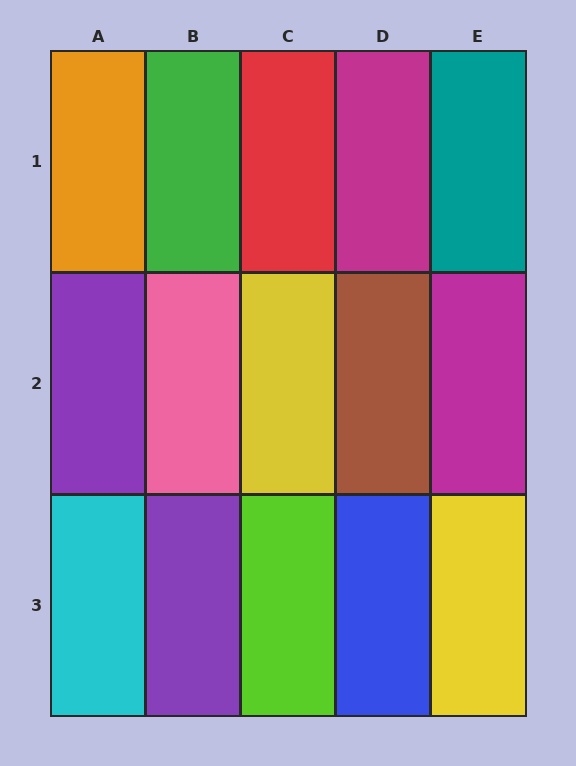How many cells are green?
1 cell is green.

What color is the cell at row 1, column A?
Orange.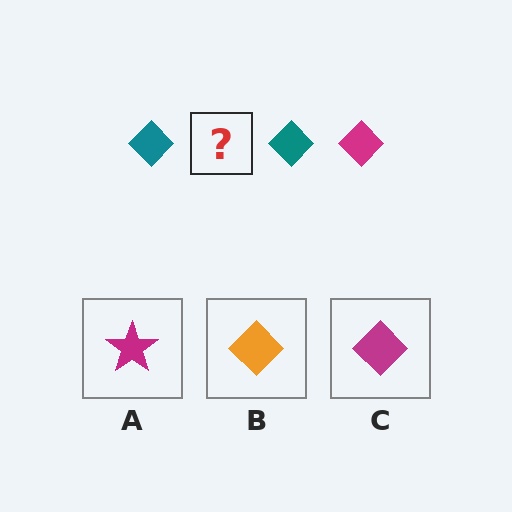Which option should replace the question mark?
Option C.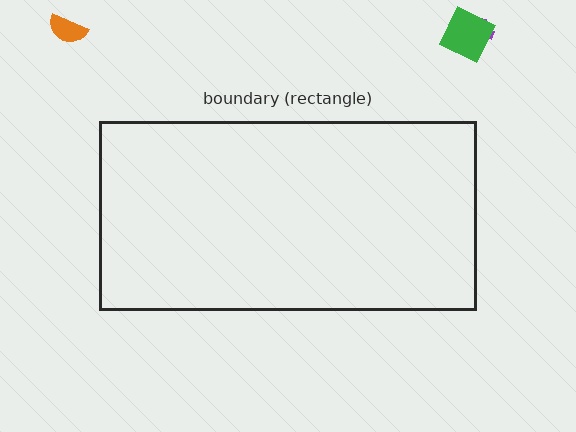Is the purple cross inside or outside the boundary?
Outside.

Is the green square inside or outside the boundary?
Outside.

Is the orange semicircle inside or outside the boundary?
Outside.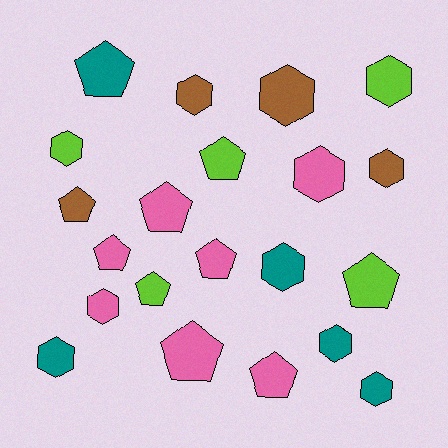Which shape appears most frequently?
Hexagon, with 11 objects.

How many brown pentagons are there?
There is 1 brown pentagon.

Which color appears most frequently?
Pink, with 7 objects.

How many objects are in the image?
There are 21 objects.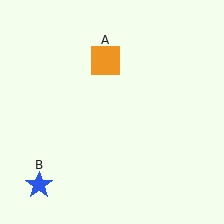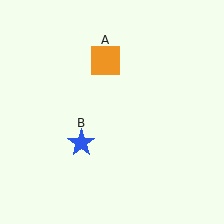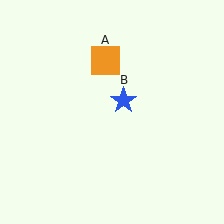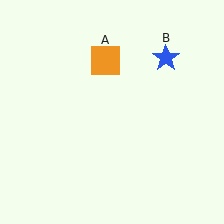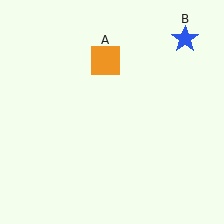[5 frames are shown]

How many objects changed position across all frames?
1 object changed position: blue star (object B).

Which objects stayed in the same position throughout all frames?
Orange square (object A) remained stationary.